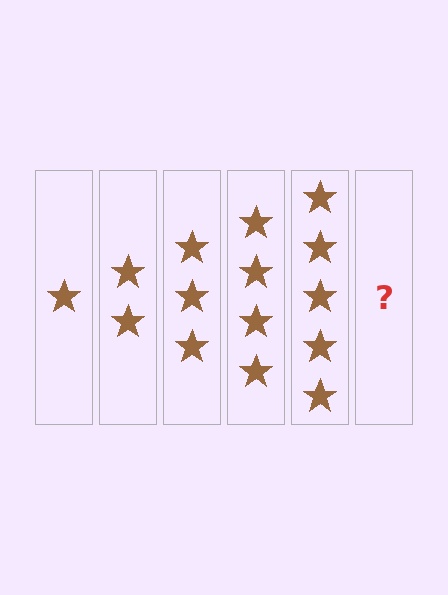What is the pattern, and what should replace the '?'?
The pattern is that each step adds one more star. The '?' should be 6 stars.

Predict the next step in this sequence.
The next step is 6 stars.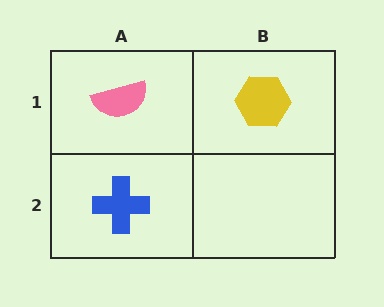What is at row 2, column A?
A blue cross.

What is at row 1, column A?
A pink semicircle.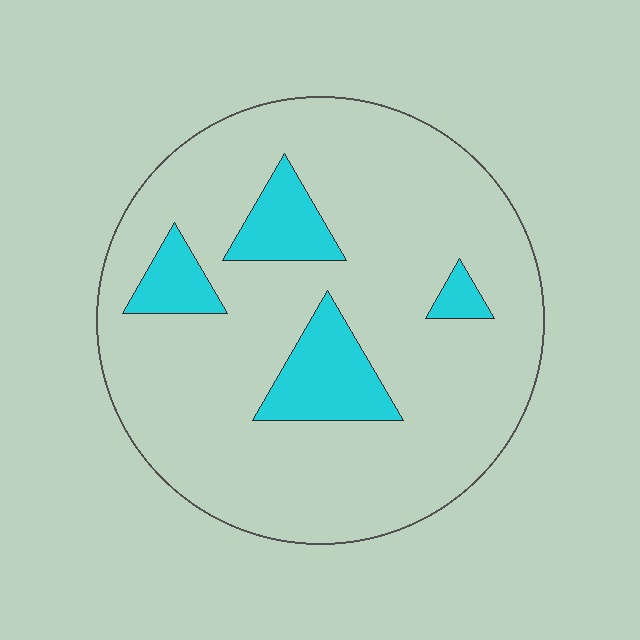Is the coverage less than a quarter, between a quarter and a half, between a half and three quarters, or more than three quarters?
Less than a quarter.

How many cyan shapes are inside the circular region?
4.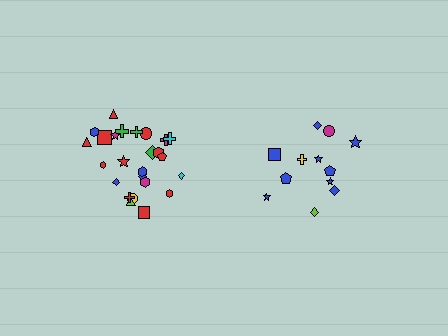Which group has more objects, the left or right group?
The left group.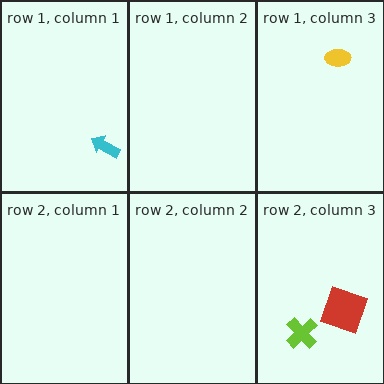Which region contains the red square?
The row 2, column 3 region.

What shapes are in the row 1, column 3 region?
The yellow ellipse.